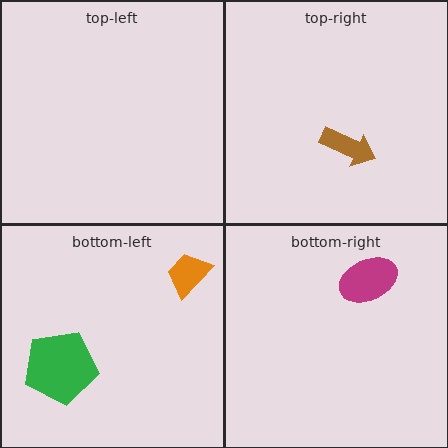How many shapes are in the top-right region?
1.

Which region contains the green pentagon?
The bottom-left region.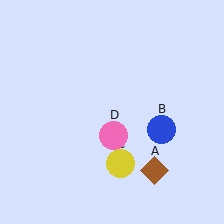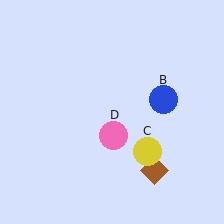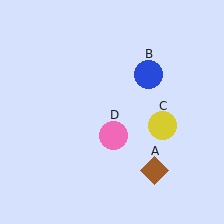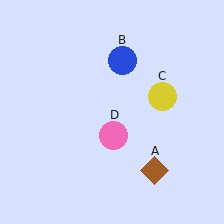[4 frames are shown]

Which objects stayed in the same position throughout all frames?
Brown diamond (object A) and pink circle (object D) remained stationary.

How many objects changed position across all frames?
2 objects changed position: blue circle (object B), yellow circle (object C).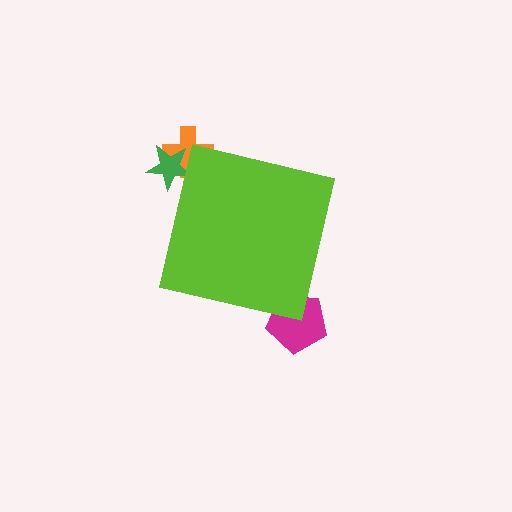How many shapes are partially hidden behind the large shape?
3 shapes are partially hidden.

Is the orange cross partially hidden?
Yes, the orange cross is partially hidden behind the lime square.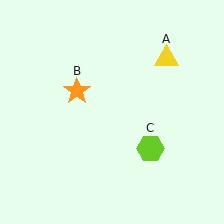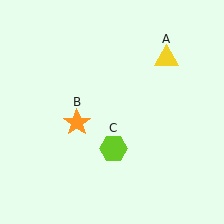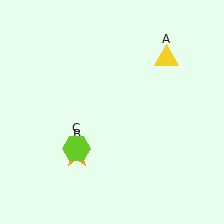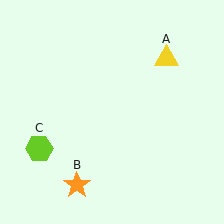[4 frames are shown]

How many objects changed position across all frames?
2 objects changed position: orange star (object B), lime hexagon (object C).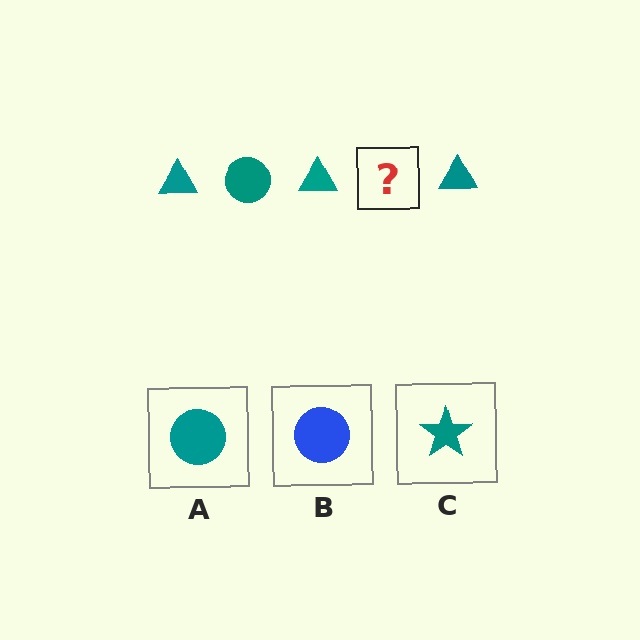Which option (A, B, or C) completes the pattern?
A.